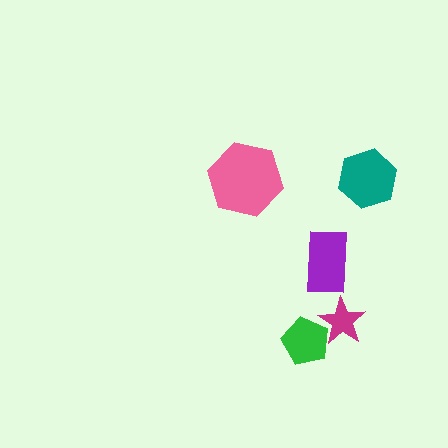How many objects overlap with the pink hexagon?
0 objects overlap with the pink hexagon.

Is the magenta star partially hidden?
Yes, it is partially covered by another shape.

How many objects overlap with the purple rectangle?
0 objects overlap with the purple rectangle.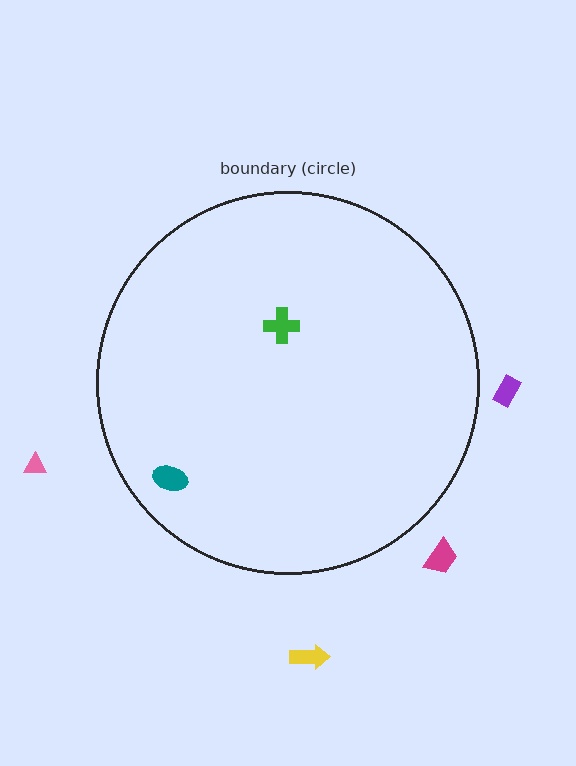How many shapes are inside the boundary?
2 inside, 4 outside.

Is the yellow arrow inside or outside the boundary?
Outside.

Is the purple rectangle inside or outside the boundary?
Outside.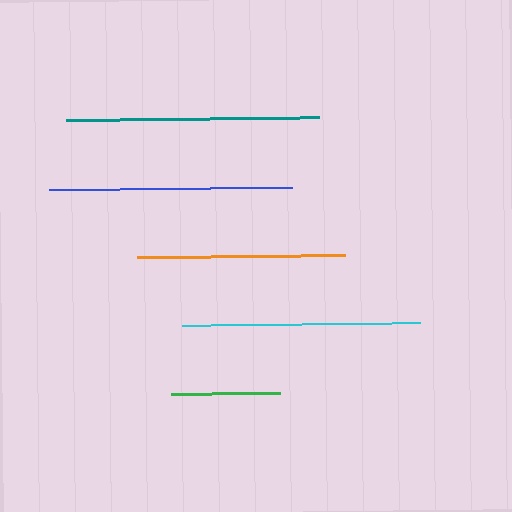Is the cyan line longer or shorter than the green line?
The cyan line is longer than the green line.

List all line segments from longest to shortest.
From longest to shortest: teal, blue, cyan, orange, green.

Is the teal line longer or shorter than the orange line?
The teal line is longer than the orange line.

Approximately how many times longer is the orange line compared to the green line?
The orange line is approximately 1.9 times the length of the green line.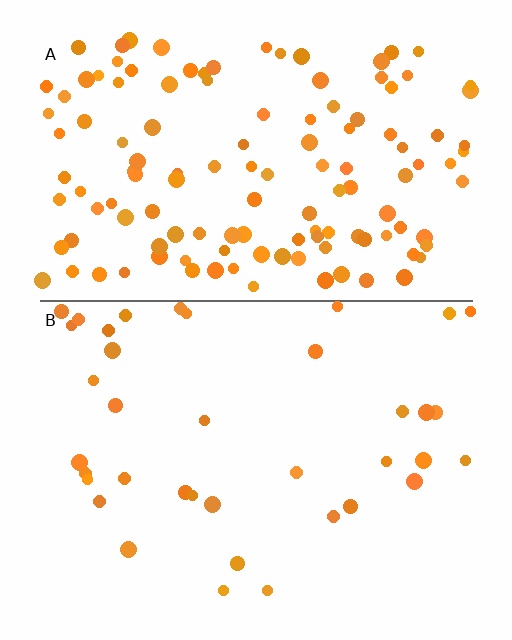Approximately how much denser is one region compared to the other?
Approximately 3.4× — region A over region B.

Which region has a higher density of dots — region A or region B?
A (the top).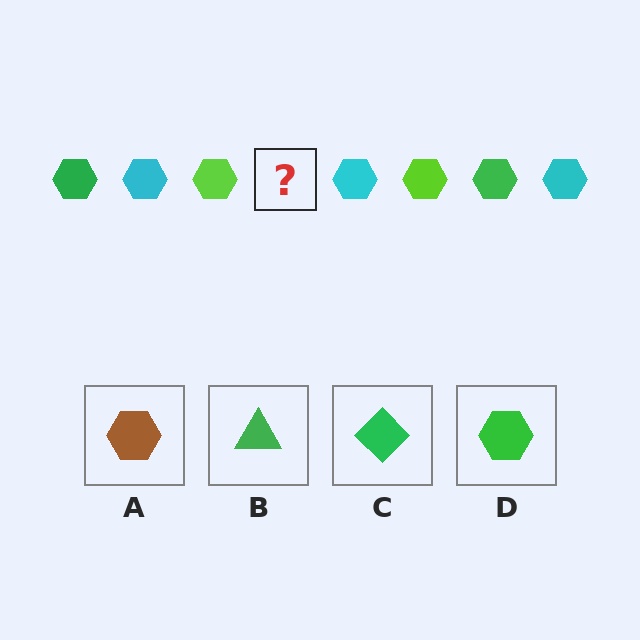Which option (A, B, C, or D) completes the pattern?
D.